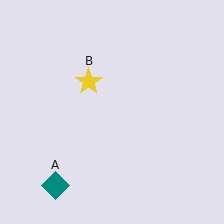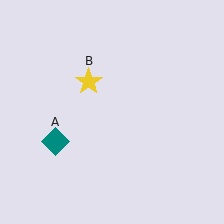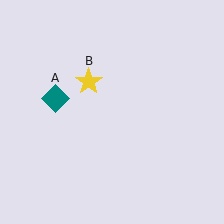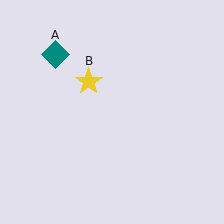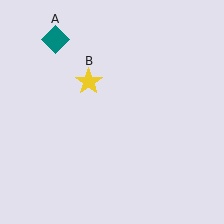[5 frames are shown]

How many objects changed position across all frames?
1 object changed position: teal diamond (object A).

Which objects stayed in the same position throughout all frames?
Yellow star (object B) remained stationary.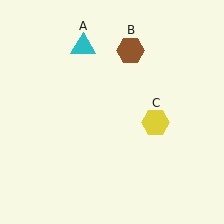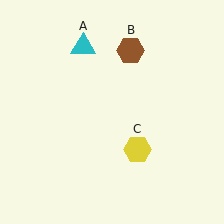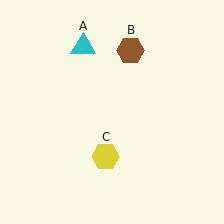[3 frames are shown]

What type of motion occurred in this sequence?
The yellow hexagon (object C) rotated clockwise around the center of the scene.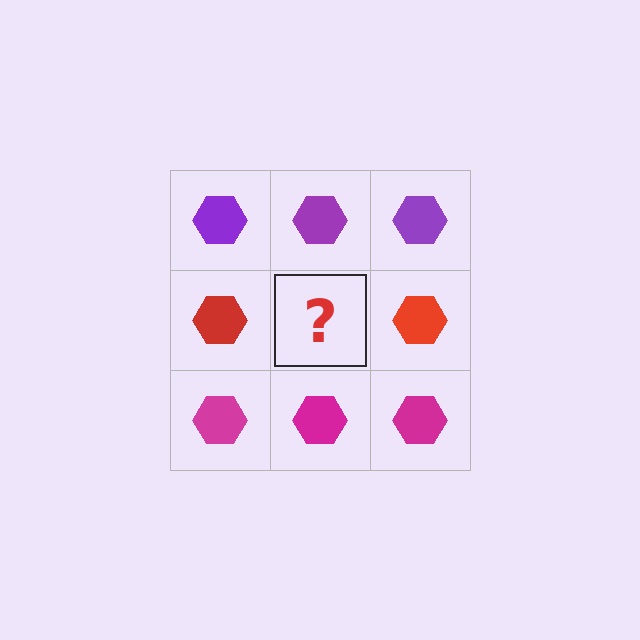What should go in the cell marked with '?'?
The missing cell should contain a red hexagon.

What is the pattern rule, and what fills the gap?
The rule is that each row has a consistent color. The gap should be filled with a red hexagon.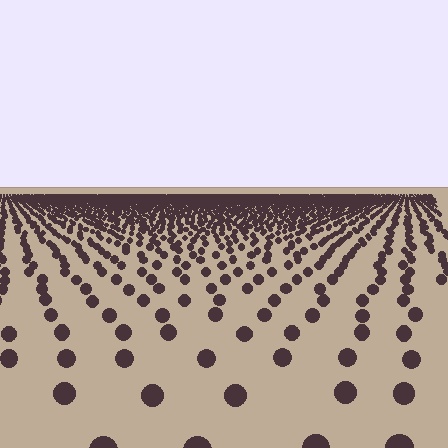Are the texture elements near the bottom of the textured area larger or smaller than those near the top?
Larger. Near the bottom, elements are closer to the viewer and appear at a bigger on-screen size.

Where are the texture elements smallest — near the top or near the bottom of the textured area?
Near the top.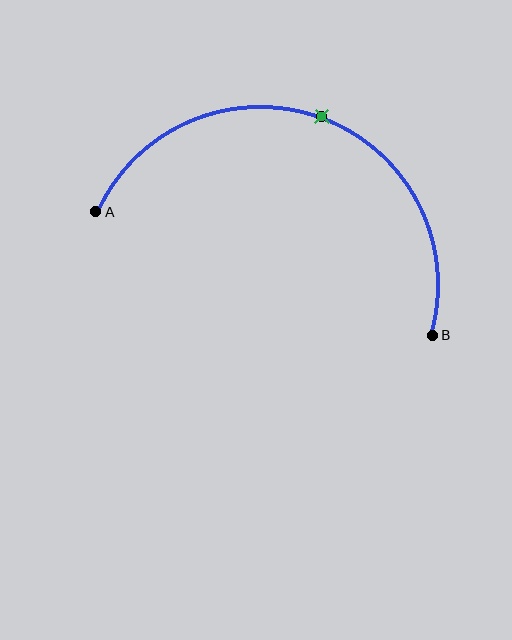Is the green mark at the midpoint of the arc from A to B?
Yes. The green mark lies on the arc at equal arc-length from both A and B — it is the arc midpoint.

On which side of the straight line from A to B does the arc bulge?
The arc bulges above the straight line connecting A and B.